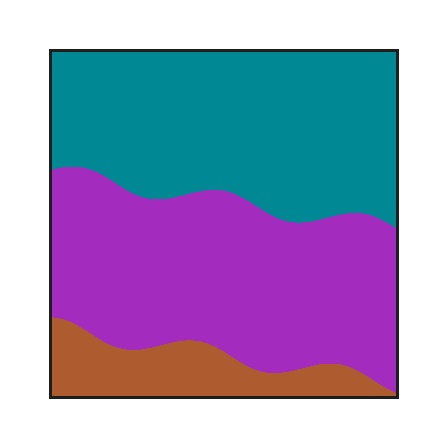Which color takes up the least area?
Brown, at roughly 15%.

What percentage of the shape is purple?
Purple covers roughly 45% of the shape.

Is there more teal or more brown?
Teal.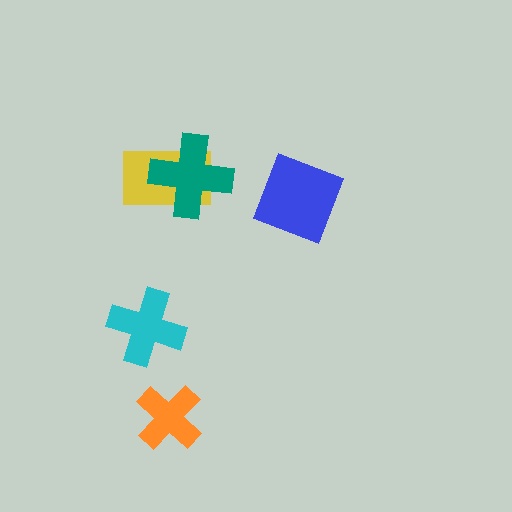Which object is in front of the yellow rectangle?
The teal cross is in front of the yellow rectangle.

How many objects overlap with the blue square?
0 objects overlap with the blue square.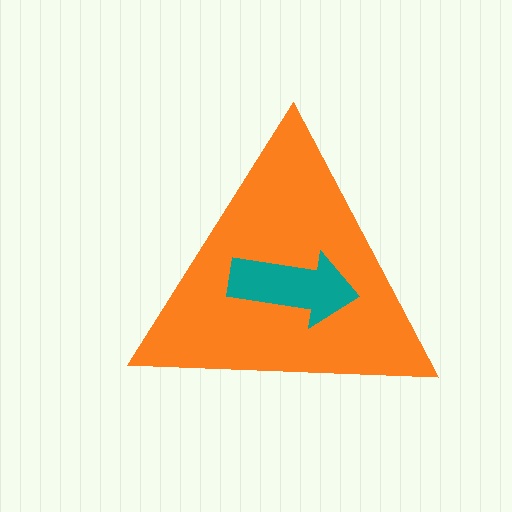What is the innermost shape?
The teal arrow.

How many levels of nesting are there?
2.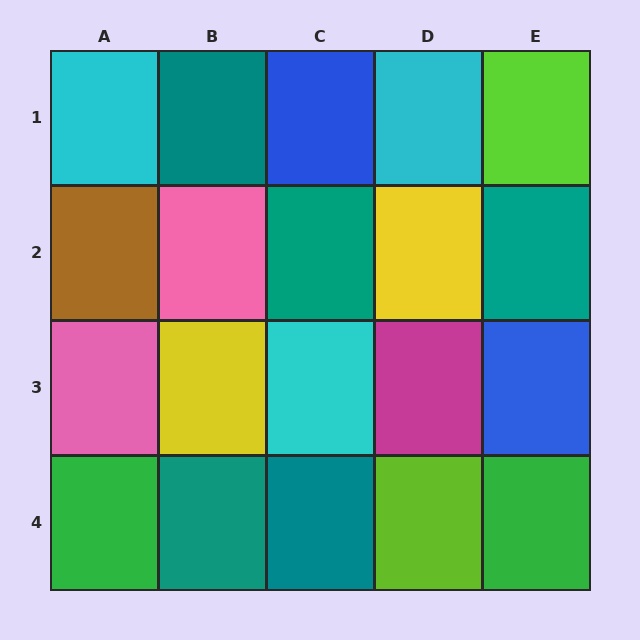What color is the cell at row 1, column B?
Teal.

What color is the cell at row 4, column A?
Green.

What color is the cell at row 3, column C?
Cyan.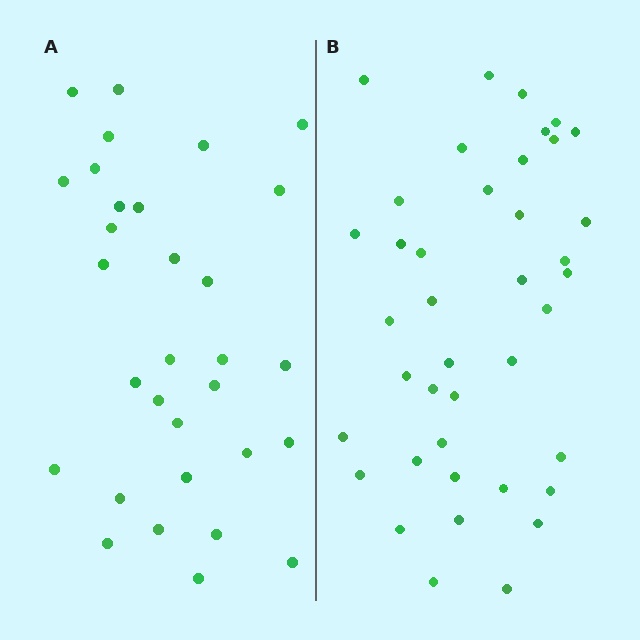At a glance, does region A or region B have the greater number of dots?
Region B (the right region) has more dots.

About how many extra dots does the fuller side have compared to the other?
Region B has roughly 8 or so more dots than region A.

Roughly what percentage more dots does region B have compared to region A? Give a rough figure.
About 30% more.